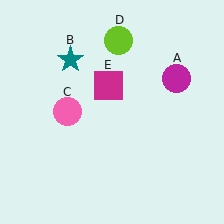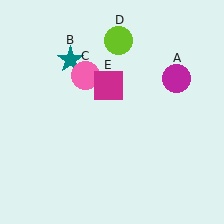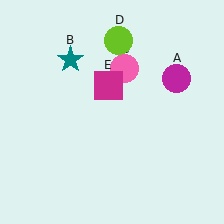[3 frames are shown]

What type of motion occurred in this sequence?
The pink circle (object C) rotated clockwise around the center of the scene.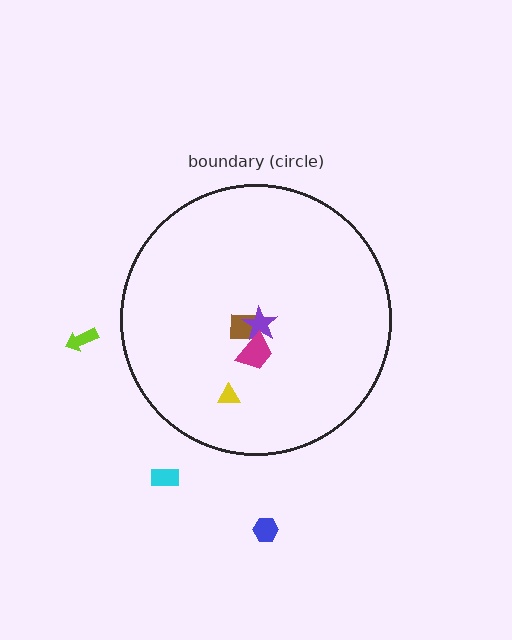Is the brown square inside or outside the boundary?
Inside.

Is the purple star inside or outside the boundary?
Inside.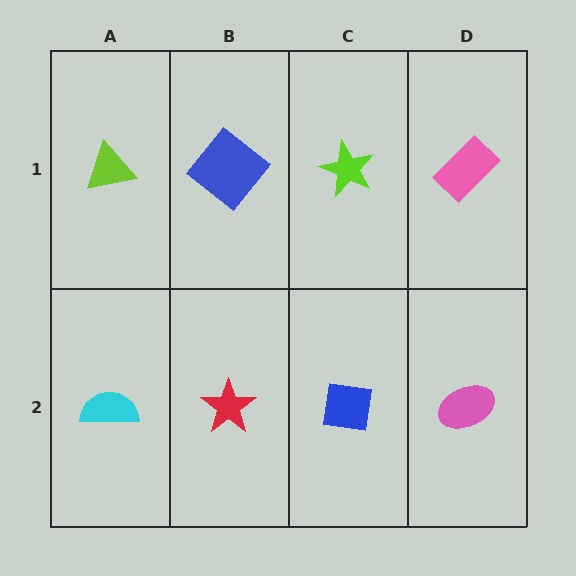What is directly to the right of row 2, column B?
A blue square.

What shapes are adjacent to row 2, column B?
A blue diamond (row 1, column B), a cyan semicircle (row 2, column A), a blue square (row 2, column C).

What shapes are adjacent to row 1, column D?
A pink ellipse (row 2, column D), a lime star (row 1, column C).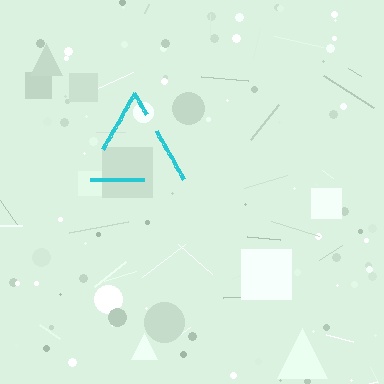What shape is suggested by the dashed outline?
The dashed outline suggests a triangle.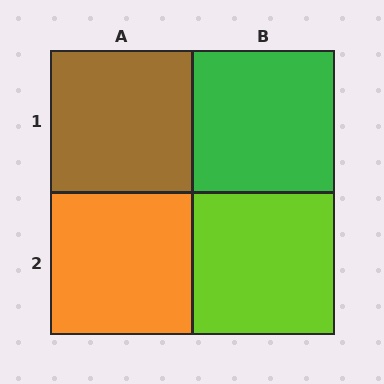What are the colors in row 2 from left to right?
Orange, lime.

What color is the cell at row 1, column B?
Green.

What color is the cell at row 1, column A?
Brown.